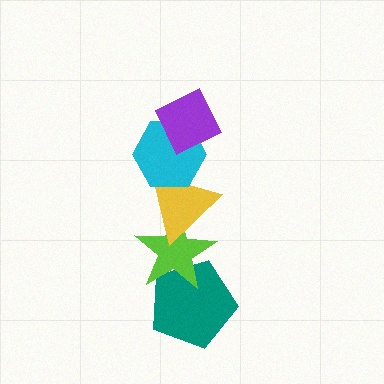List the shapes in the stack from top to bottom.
From top to bottom: the purple diamond, the cyan hexagon, the yellow triangle, the lime star, the teal pentagon.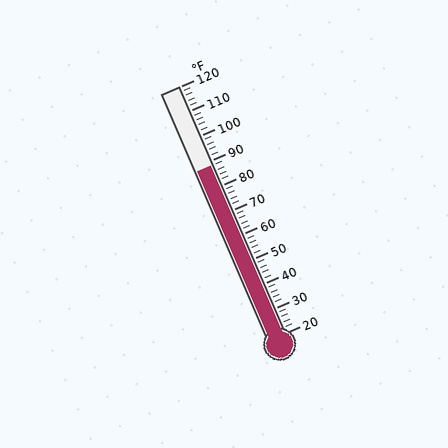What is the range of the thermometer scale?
The thermometer scale ranges from 20°F to 120°F.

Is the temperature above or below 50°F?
The temperature is above 50°F.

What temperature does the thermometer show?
The thermometer shows approximately 88°F.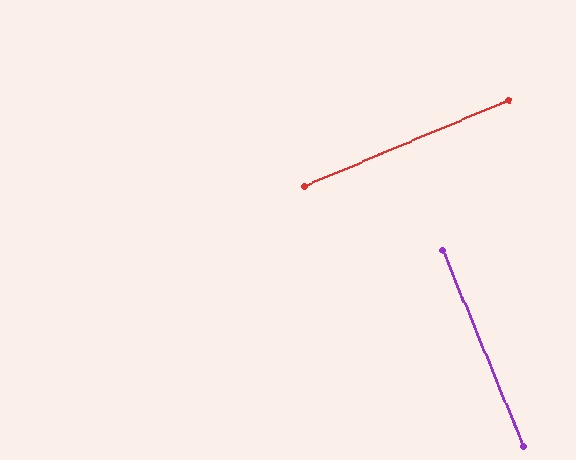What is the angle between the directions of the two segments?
Approximately 90 degrees.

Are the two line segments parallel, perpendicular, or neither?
Perpendicular — they meet at approximately 90°.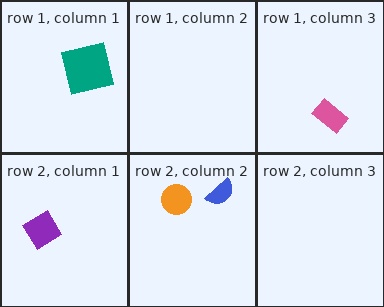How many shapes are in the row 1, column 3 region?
1.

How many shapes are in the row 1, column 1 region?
1.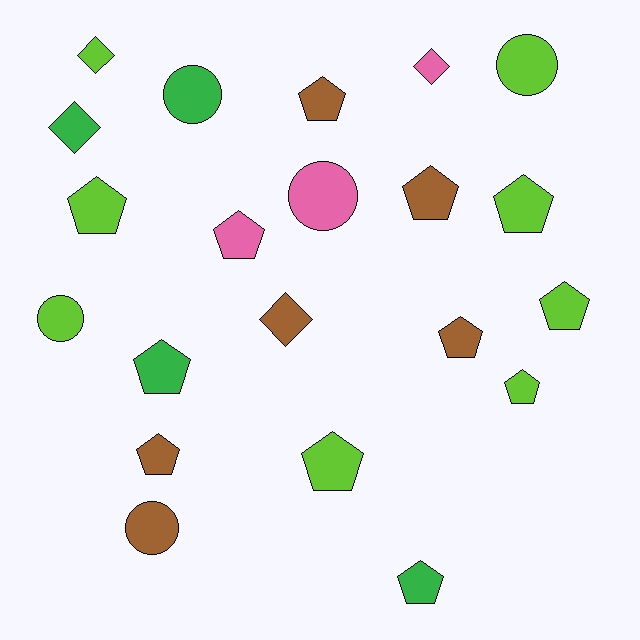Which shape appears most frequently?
Pentagon, with 12 objects.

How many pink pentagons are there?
There is 1 pink pentagon.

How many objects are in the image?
There are 21 objects.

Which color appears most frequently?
Lime, with 8 objects.